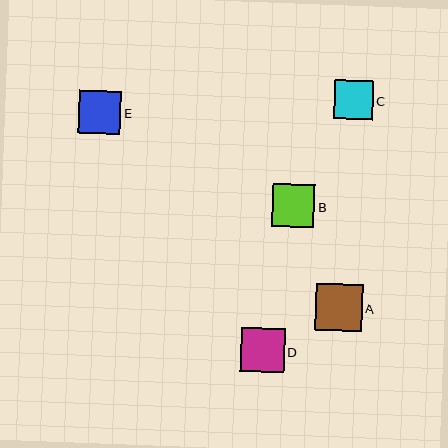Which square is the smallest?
Square C is the smallest with a size of approximately 39 pixels.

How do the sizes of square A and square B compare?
Square A and square B are approximately the same size.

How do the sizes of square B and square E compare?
Square B and square E are approximately the same size.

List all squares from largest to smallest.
From largest to smallest: A, D, B, E, C.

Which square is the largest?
Square A is the largest with a size of approximately 47 pixels.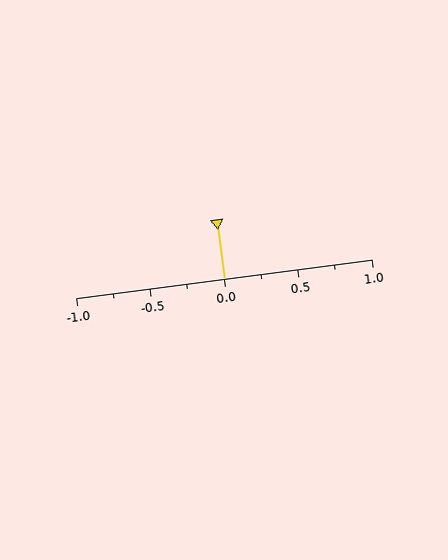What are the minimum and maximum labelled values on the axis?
The axis runs from -1.0 to 1.0.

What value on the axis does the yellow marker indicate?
The marker indicates approximately 0.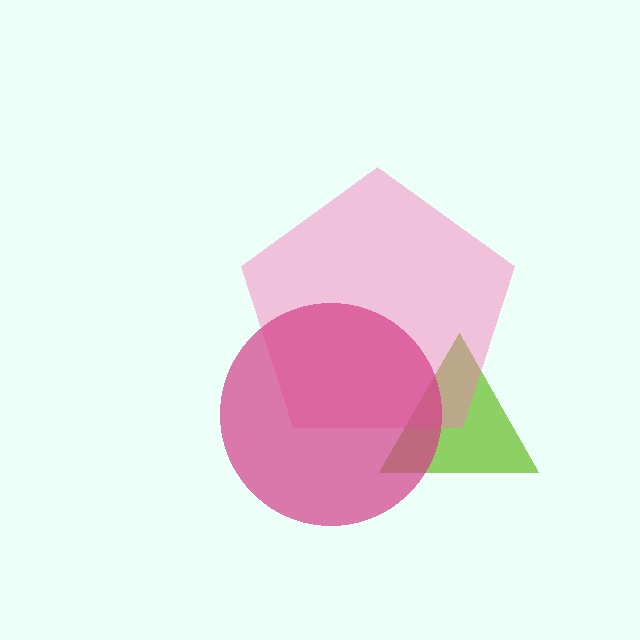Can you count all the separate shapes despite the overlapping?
Yes, there are 3 separate shapes.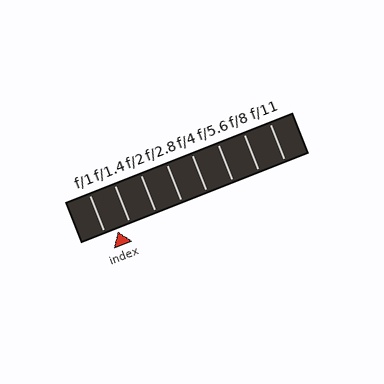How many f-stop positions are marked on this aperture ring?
There are 8 f-stop positions marked.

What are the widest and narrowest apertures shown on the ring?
The widest aperture shown is f/1 and the narrowest is f/11.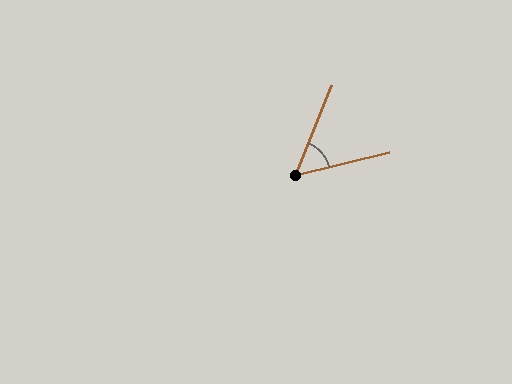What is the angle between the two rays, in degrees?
Approximately 55 degrees.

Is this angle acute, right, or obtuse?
It is acute.